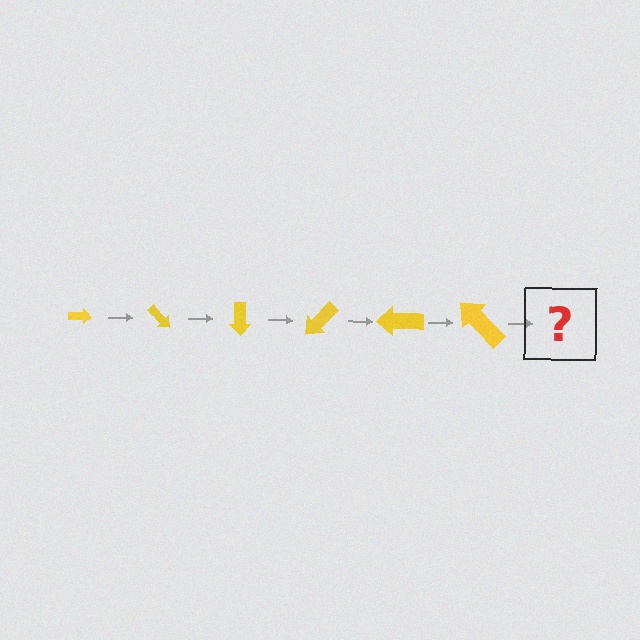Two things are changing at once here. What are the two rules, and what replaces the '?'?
The two rules are that the arrow grows larger each step and it rotates 45 degrees each step. The '?' should be an arrow, larger than the previous one and rotated 270 degrees from the start.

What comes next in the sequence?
The next element should be an arrow, larger than the previous one and rotated 270 degrees from the start.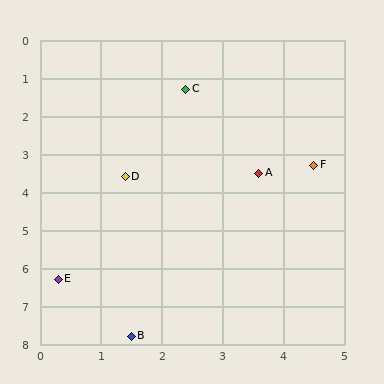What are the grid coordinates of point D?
Point D is at approximately (1.4, 3.6).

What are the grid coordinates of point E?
Point E is at approximately (0.3, 6.3).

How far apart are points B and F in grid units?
Points B and F are about 5.4 grid units apart.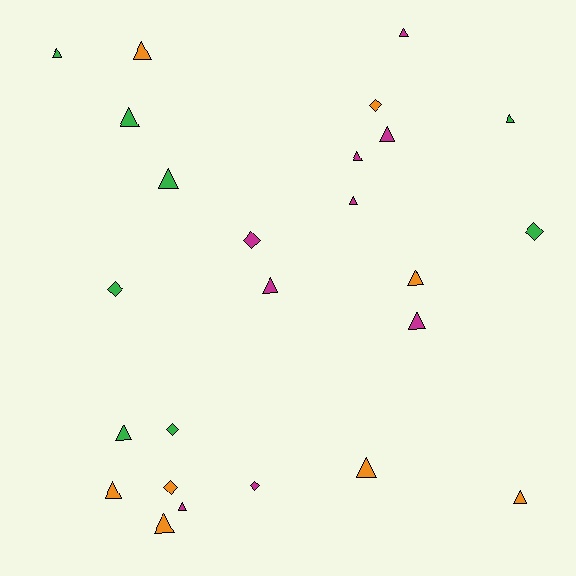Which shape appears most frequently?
Triangle, with 18 objects.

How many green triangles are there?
There are 5 green triangles.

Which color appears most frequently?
Magenta, with 9 objects.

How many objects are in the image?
There are 25 objects.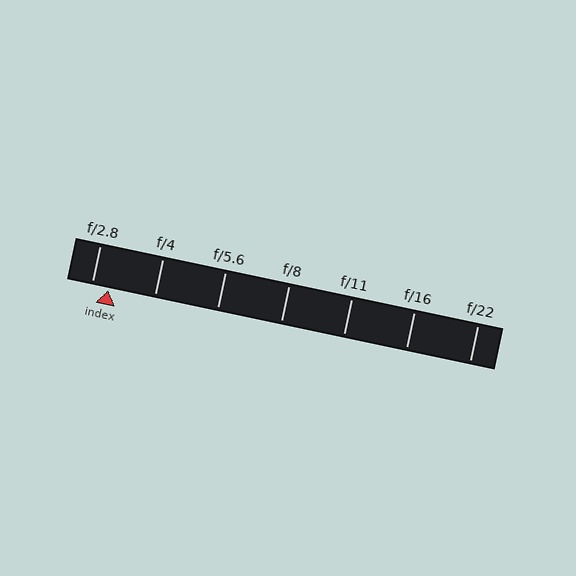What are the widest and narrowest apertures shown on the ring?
The widest aperture shown is f/2.8 and the narrowest is f/22.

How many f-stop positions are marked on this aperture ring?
There are 7 f-stop positions marked.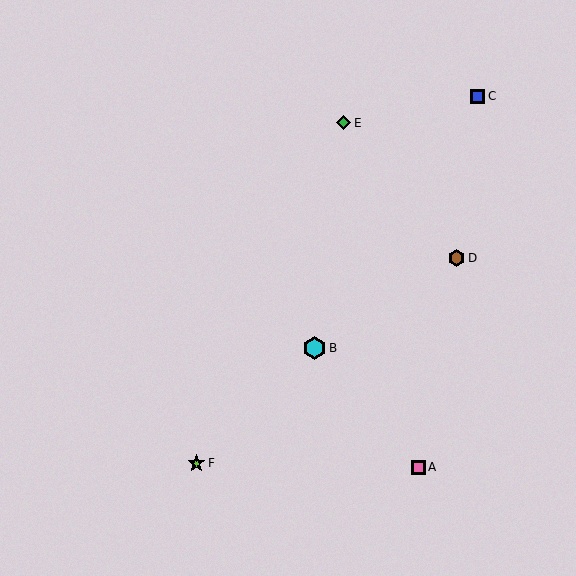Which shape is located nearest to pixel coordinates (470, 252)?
The brown hexagon (labeled D) at (457, 258) is nearest to that location.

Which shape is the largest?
The cyan hexagon (labeled B) is the largest.